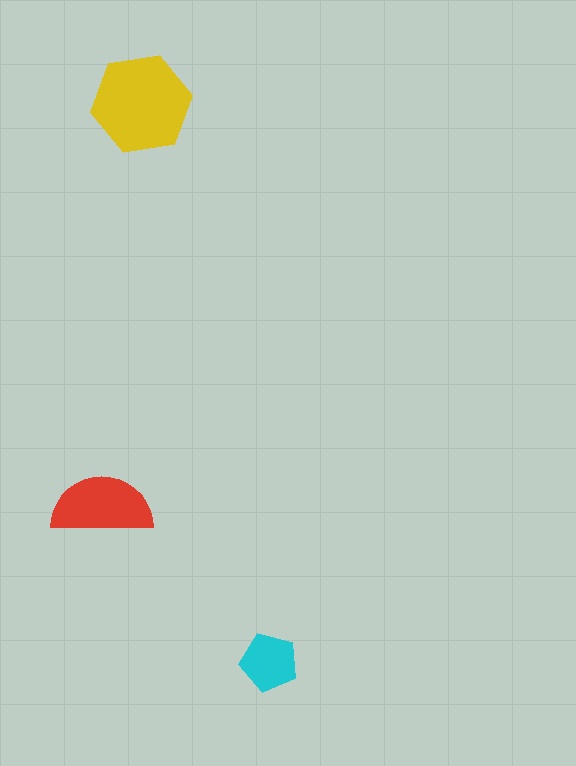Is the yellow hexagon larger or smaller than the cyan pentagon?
Larger.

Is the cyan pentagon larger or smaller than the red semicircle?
Smaller.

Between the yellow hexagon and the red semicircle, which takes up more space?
The yellow hexagon.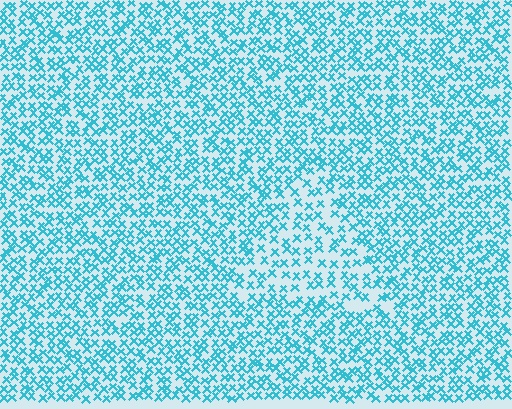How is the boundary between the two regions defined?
The boundary is defined by a change in element density (approximately 1.6x ratio). All elements are the same color, size, and shape.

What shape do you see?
I see a triangle.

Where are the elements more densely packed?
The elements are more densely packed outside the triangle boundary.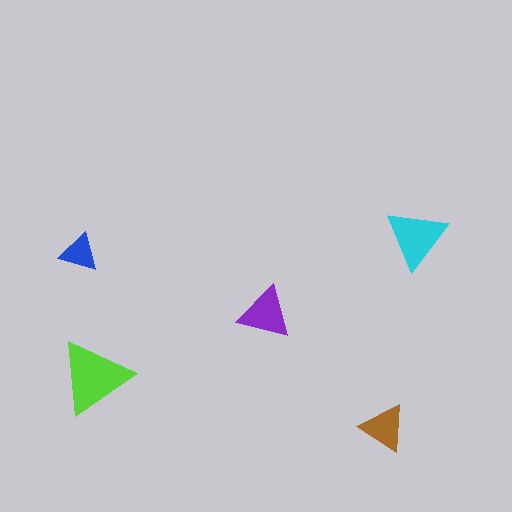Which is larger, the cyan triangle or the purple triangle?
The cyan one.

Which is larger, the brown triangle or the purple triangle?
The purple one.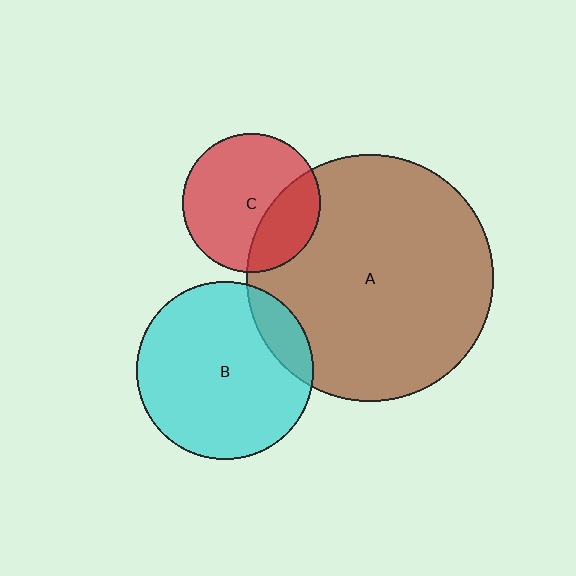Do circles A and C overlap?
Yes.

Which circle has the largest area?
Circle A (brown).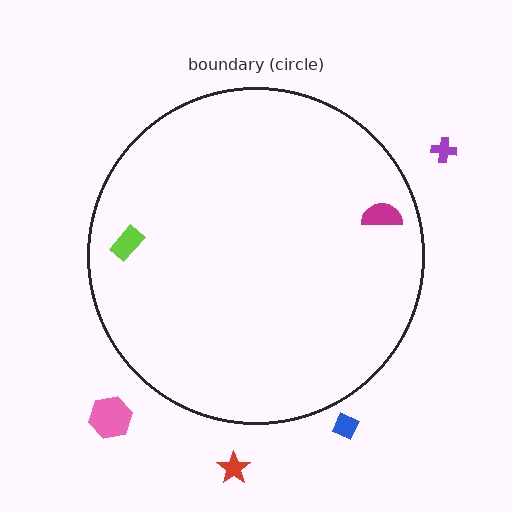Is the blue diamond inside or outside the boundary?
Outside.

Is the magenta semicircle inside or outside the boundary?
Inside.